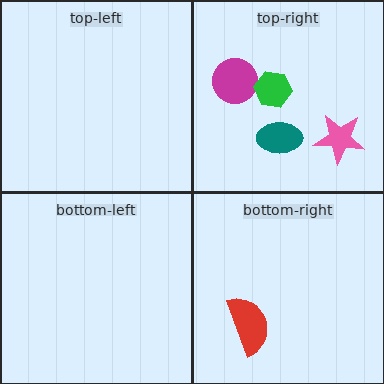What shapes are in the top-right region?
The pink star, the teal ellipse, the magenta circle, the green hexagon.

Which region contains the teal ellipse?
The top-right region.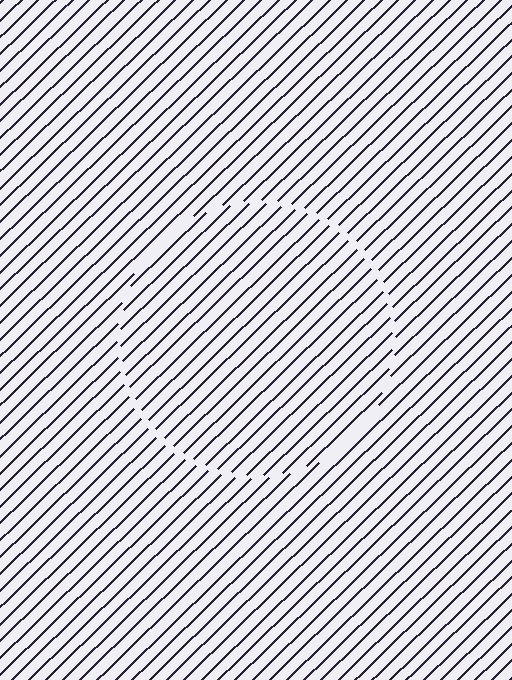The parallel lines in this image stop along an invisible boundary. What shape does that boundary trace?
An illusory circle. The interior of the shape contains the same grating, shifted by half a period — the contour is defined by the phase discontinuity where line-ends from the inner and outer gratings abut.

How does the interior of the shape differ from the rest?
The interior of the shape contains the same grating, shifted by half a period — the contour is defined by the phase discontinuity where line-ends from the inner and outer gratings abut.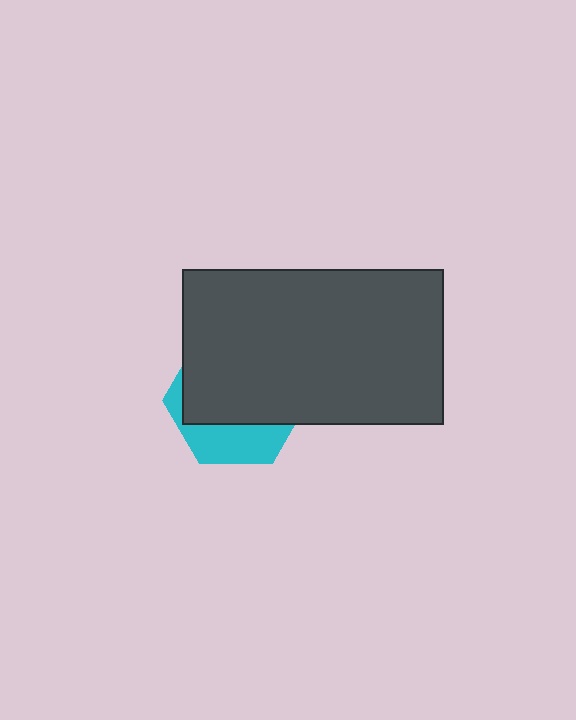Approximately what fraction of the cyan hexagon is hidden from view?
Roughly 70% of the cyan hexagon is hidden behind the dark gray rectangle.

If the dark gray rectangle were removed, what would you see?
You would see the complete cyan hexagon.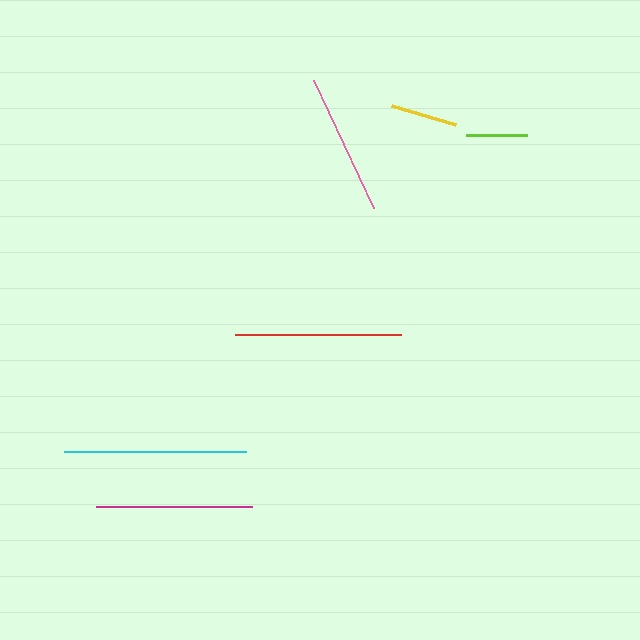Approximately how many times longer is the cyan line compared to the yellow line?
The cyan line is approximately 2.7 times the length of the yellow line.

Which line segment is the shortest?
The lime line is the shortest at approximately 61 pixels.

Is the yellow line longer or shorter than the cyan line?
The cyan line is longer than the yellow line.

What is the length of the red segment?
The red segment is approximately 166 pixels long.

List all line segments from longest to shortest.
From longest to shortest: cyan, red, magenta, pink, yellow, lime.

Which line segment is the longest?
The cyan line is the longest at approximately 182 pixels.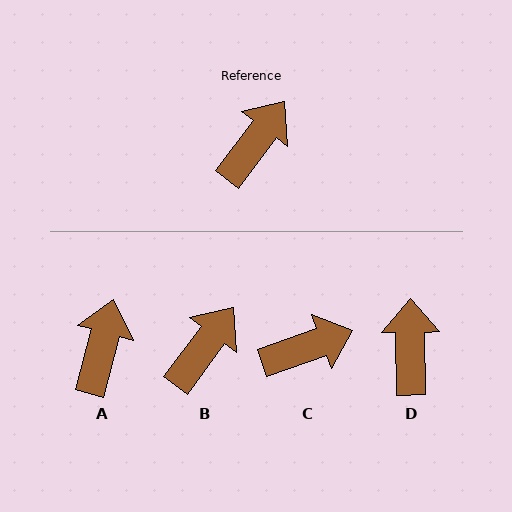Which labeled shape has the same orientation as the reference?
B.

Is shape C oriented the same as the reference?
No, it is off by about 33 degrees.